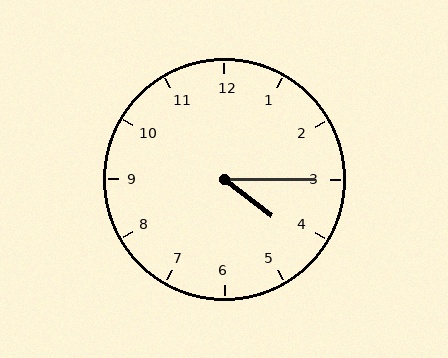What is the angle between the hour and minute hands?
Approximately 38 degrees.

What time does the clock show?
4:15.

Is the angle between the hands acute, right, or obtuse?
It is acute.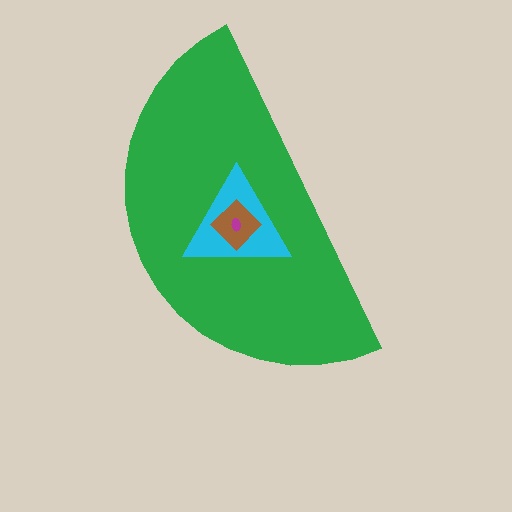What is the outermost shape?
The green semicircle.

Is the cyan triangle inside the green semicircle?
Yes.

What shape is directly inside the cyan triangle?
The brown diamond.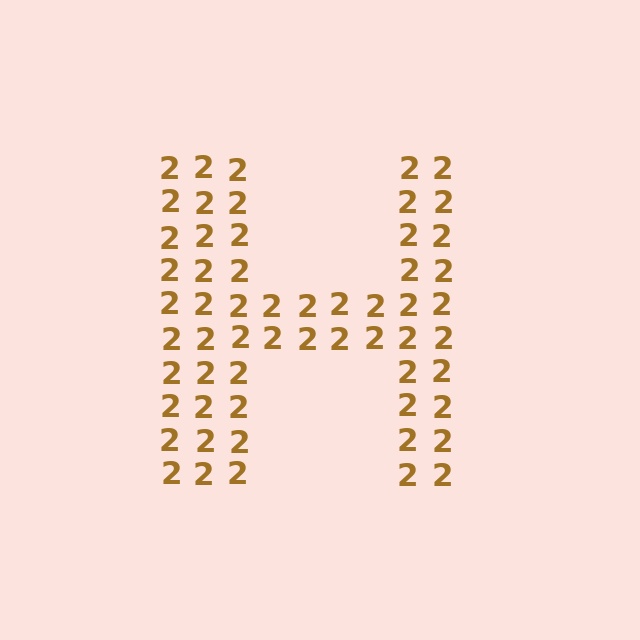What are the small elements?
The small elements are digit 2's.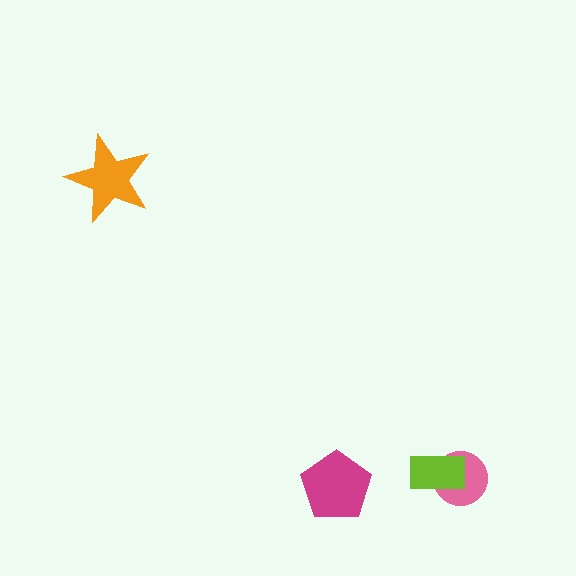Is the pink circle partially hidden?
Yes, it is partially covered by another shape.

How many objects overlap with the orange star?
0 objects overlap with the orange star.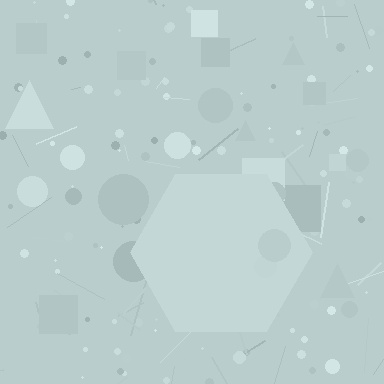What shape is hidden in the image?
A hexagon is hidden in the image.